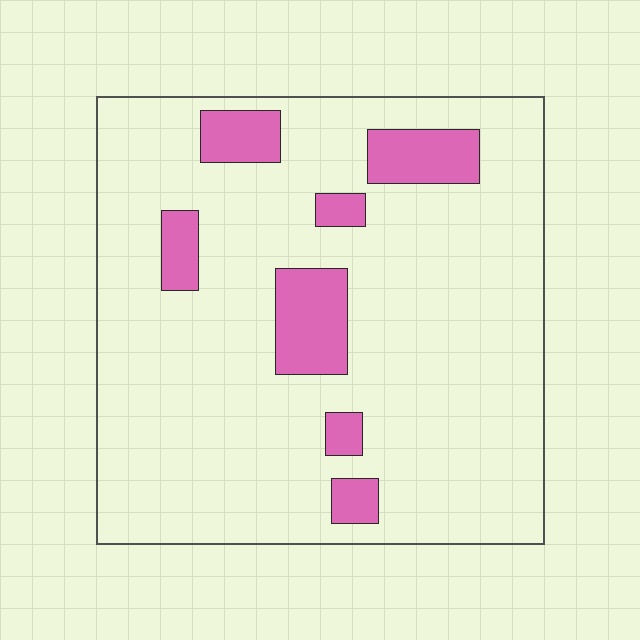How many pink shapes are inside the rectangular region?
7.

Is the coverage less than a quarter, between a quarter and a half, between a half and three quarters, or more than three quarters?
Less than a quarter.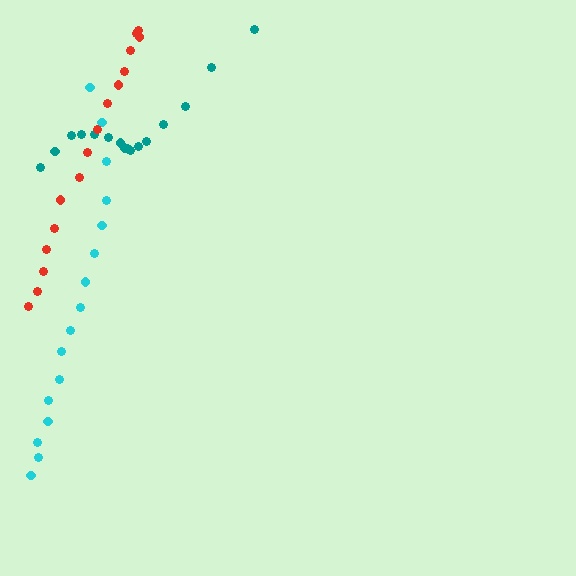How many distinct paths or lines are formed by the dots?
There are 3 distinct paths.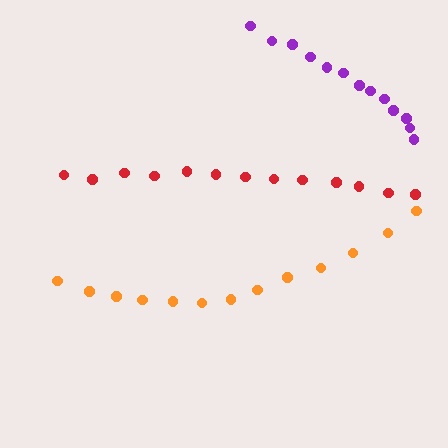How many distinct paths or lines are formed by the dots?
There are 3 distinct paths.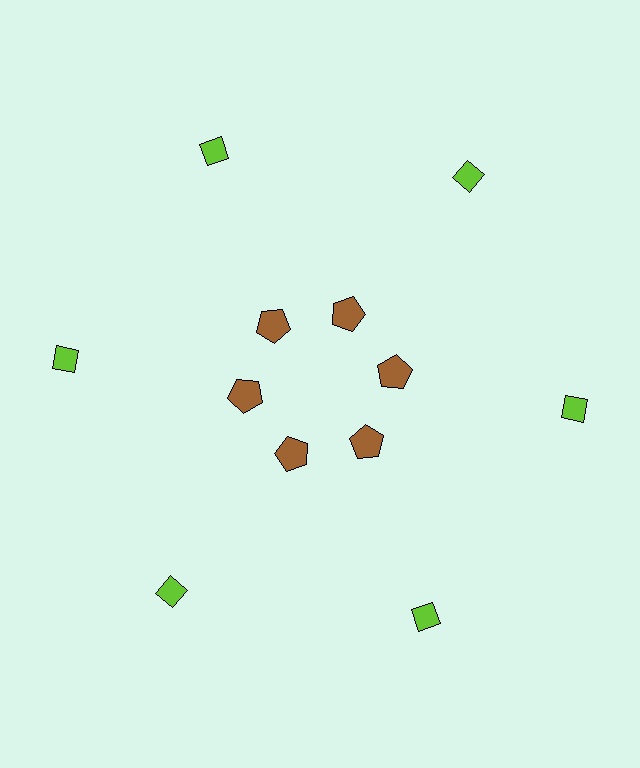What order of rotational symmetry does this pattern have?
This pattern has 6-fold rotational symmetry.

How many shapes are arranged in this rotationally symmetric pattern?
There are 12 shapes, arranged in 6 groups of 2.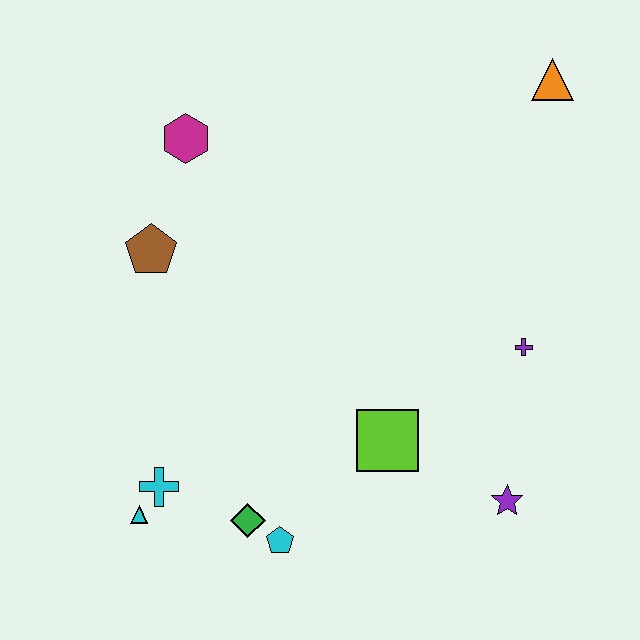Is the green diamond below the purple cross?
Yes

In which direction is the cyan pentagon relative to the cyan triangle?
The cyan pentagon is to the right of the cyan triangle.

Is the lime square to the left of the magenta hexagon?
No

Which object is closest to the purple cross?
The purple star is closest to the purple cross.